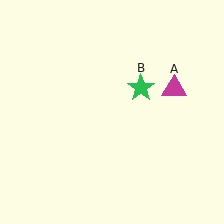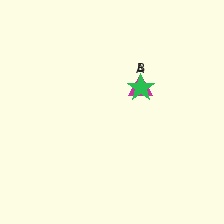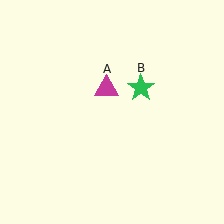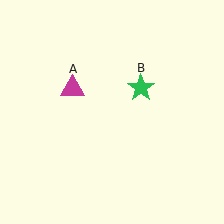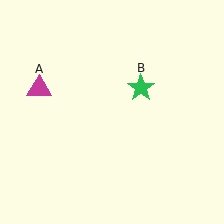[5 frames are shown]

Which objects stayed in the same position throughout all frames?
Green star (object B) remained stationary.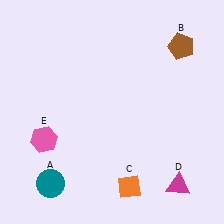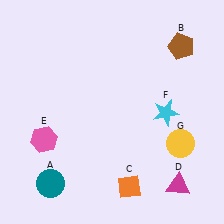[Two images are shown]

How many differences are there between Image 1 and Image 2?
There are 2 differences between the two images.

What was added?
A cyan star (F), a yellow circle (G) were added in Image 2.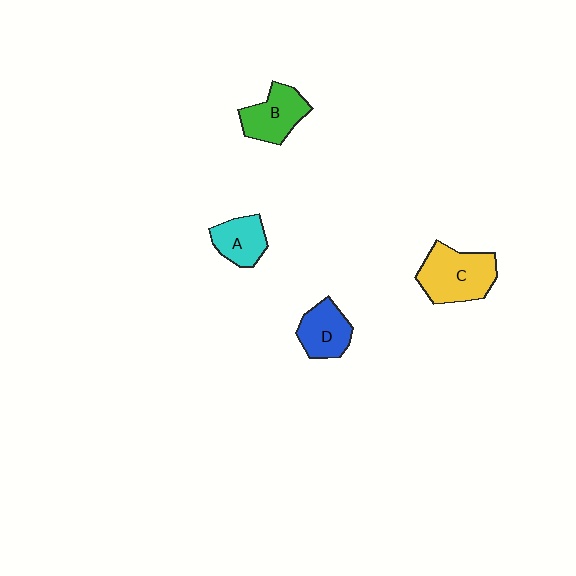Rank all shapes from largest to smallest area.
From largest to smallest: C (yellow), B (green), D (blue), A (cyan).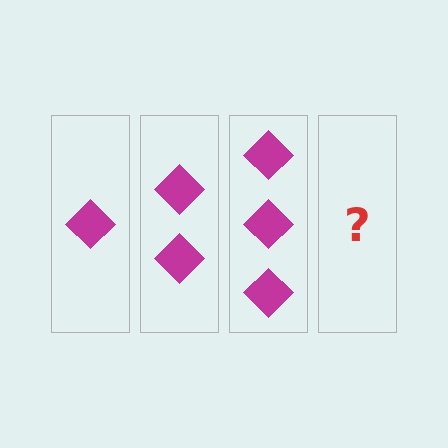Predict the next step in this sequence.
The next step is 4 diamonds.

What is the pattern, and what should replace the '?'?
The pattern is that each step adds one more diamond. The '?' should be 4 diamonds.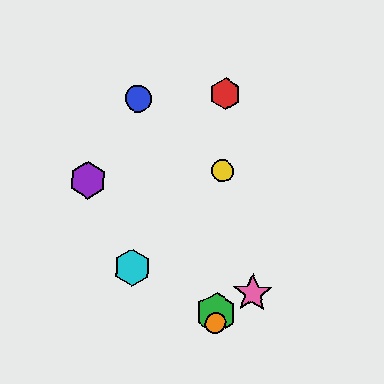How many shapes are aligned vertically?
4 shapes (the red hexagon, the green hexagon, the yellow circle, the orange circle) are aligned vertically.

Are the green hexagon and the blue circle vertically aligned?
No, the green hexagon is at x≈216 and the blue circle is at x≈138.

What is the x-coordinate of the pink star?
The pink star is at x≈253.